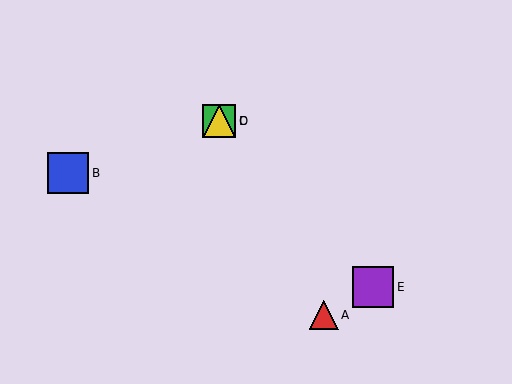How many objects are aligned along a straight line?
3 objects (A, C, D) are aligned along a straight line.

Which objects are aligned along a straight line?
Objects A, C, D are aligned along a straight line.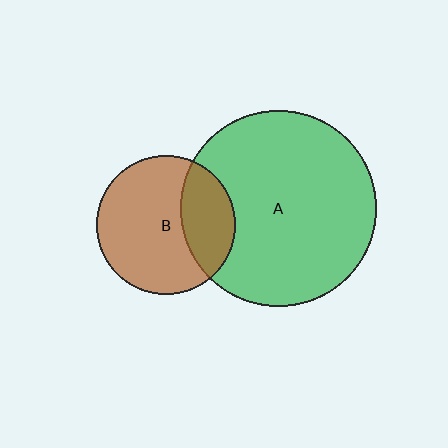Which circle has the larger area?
Circle A (green).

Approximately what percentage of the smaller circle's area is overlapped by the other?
Approximately 30%.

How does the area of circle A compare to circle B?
Approximately 2.0 times.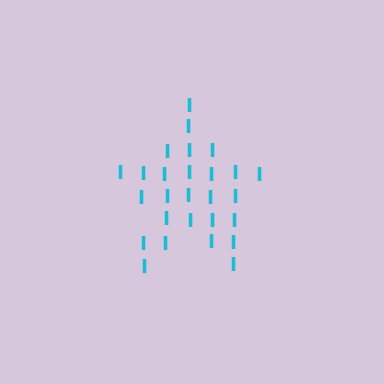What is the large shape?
The large shape is a star.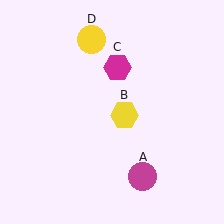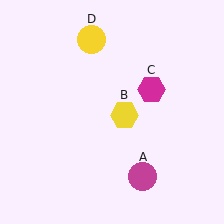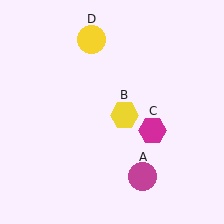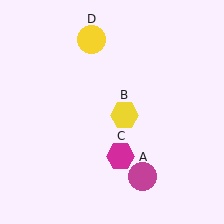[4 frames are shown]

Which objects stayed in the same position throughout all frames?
Magenta circle (object A) and yellow hexagon (object B) and yellow circle (object D) remained stationary.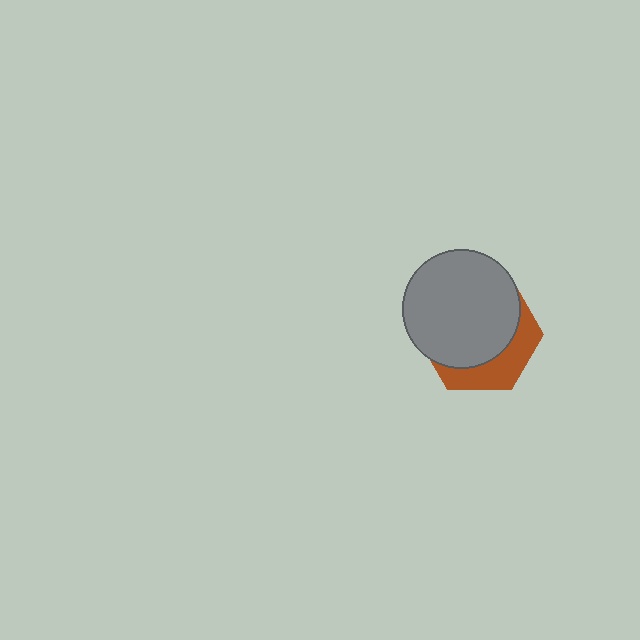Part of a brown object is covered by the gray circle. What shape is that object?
It is a hexagon.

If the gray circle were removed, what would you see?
You would see the complete brown hexagon.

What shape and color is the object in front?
The object in front is a gray circle.